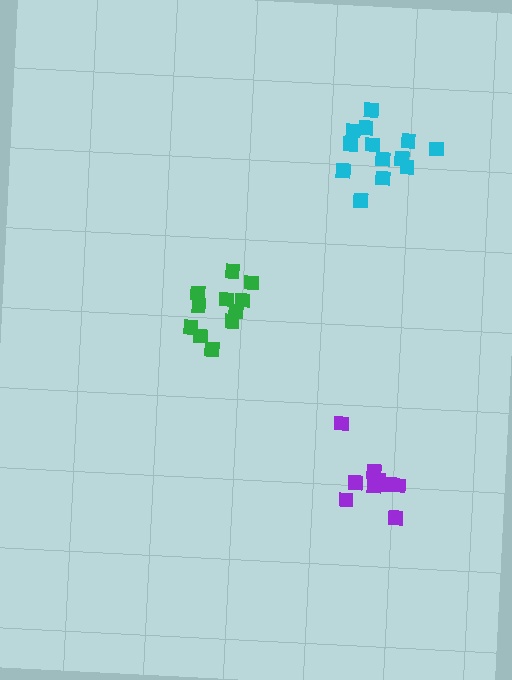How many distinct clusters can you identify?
There are 3 distinct clusters.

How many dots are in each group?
Group 1: 11 dots, Group 2: 10 dots, Group 3: 13 dots (34 total).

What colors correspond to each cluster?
The clusters are colored: green, purple, cyan.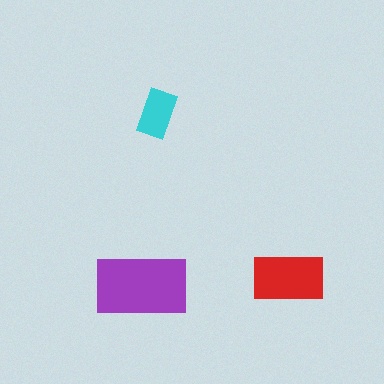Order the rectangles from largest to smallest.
the purple one, the red one, the cyan one.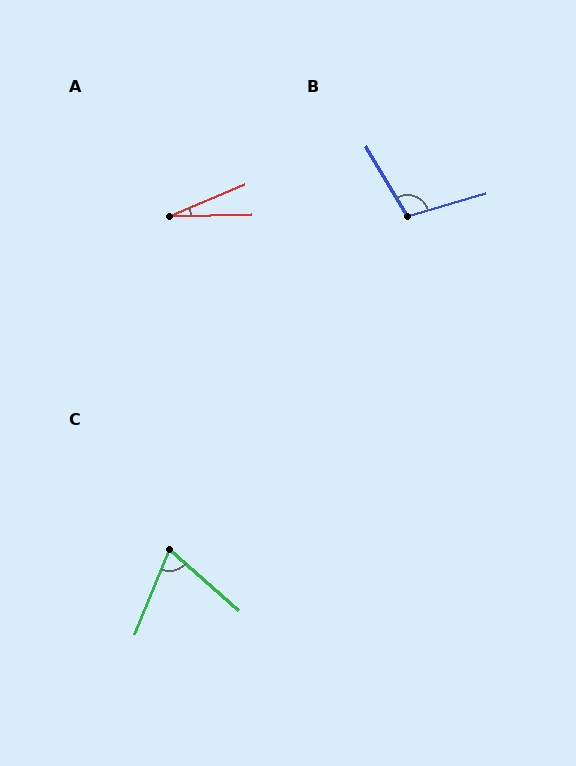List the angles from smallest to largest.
A (22°), C (71°), B (105°).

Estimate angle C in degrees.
Approximately 71 degrees.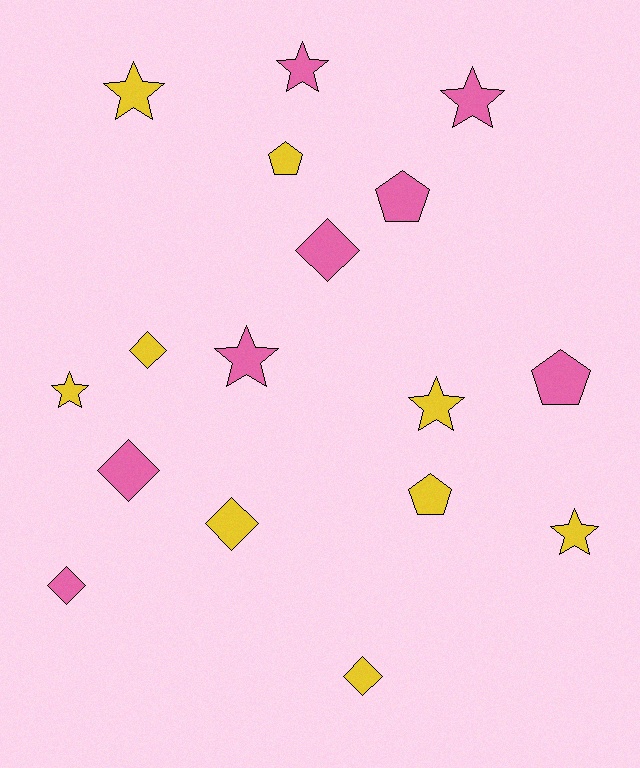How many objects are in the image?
There are 17 objects.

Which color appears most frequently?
Yellow, with 9 objects.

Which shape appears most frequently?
Star, with 7 objects.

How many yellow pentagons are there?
There are 2 yellow pentagons.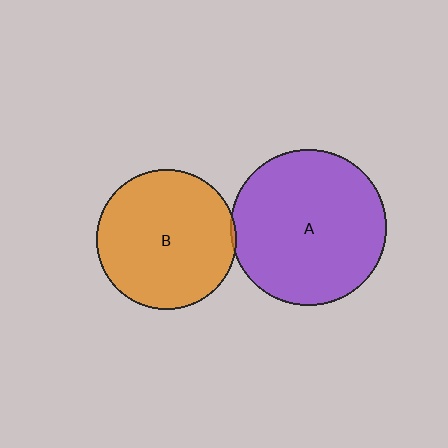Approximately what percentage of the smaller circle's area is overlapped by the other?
Approximately 5%.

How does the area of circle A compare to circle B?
Approximately 1.2 times.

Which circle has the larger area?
Circle A (purple).